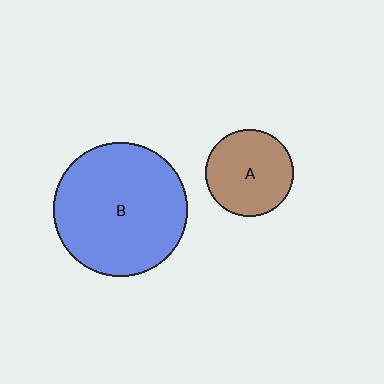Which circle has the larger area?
Circle B (blue).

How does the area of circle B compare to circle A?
Approximately 2.3 times.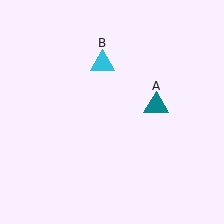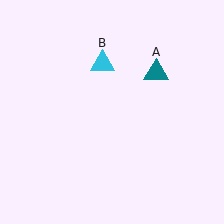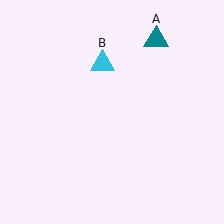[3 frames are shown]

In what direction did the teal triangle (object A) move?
The teal triangle (object A) moved up.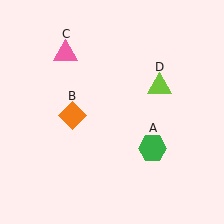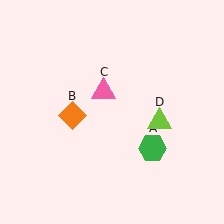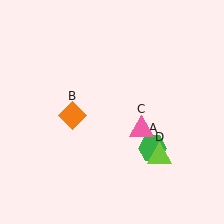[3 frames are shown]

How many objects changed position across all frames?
2 objects changed position: pink triangle (object C), lime triangle (object D).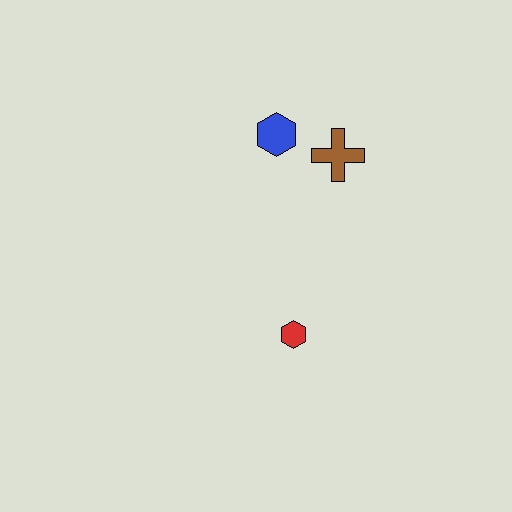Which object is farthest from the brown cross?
The red hexagon is farthest from the brown cross.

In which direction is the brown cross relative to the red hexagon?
The brown cross is above the red hexagon.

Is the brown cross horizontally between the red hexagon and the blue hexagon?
No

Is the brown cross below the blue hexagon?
Yes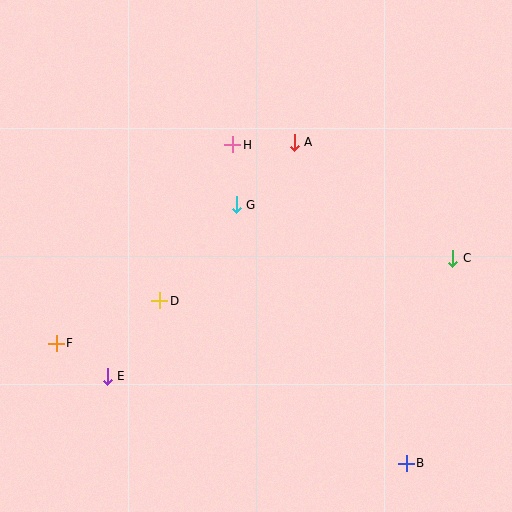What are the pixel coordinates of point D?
Point D is at (160, 301).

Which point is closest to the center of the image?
Point G at (236, 205) is closest to the center.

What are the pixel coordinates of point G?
Point G is at (236, 205).